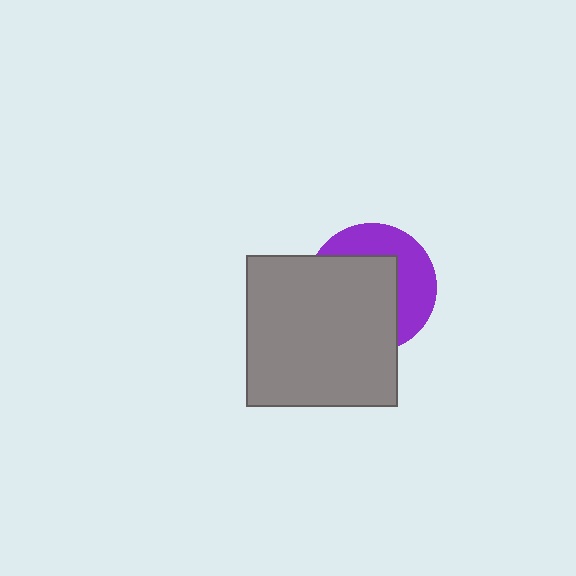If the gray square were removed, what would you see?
You would see the complete purple circle.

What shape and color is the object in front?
The object in front is a gray square.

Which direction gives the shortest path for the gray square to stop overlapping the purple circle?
Moving toward the lower-left gives the shortest separation.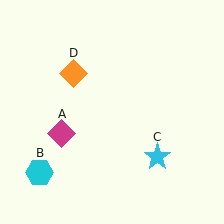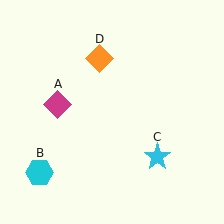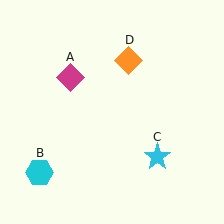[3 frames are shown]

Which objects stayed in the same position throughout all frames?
Cyan hexagon (object B) and cyan star (object C) remained stationary.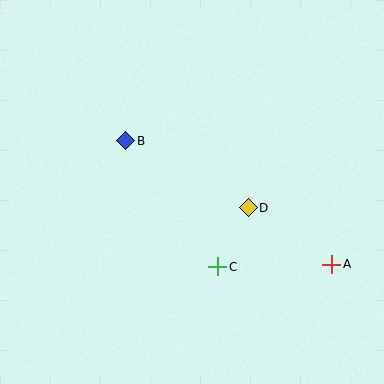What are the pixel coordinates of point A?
Point A is at (332, 264).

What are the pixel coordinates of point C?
Point C is at (218, 267).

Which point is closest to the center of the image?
Point D at (248, 208) is closest to the center.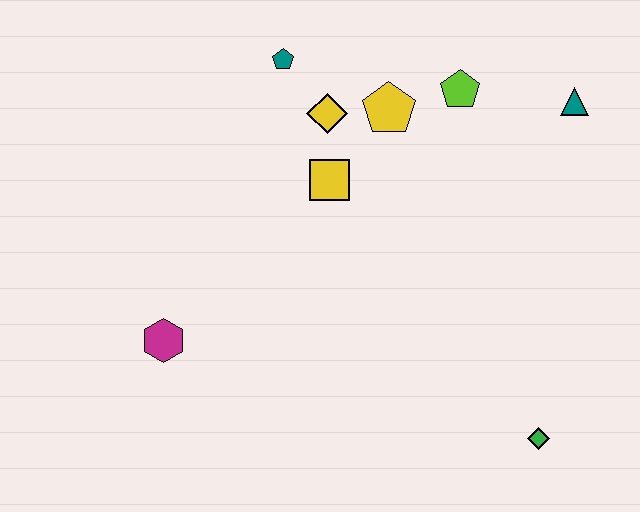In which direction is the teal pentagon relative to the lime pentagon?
The teal pentagon is to the left of the lime pentagon.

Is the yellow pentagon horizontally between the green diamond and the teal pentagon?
Yes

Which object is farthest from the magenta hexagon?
The teal triangle is farthest from the magenta hexagon.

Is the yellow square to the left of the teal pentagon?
No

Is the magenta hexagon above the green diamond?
Yes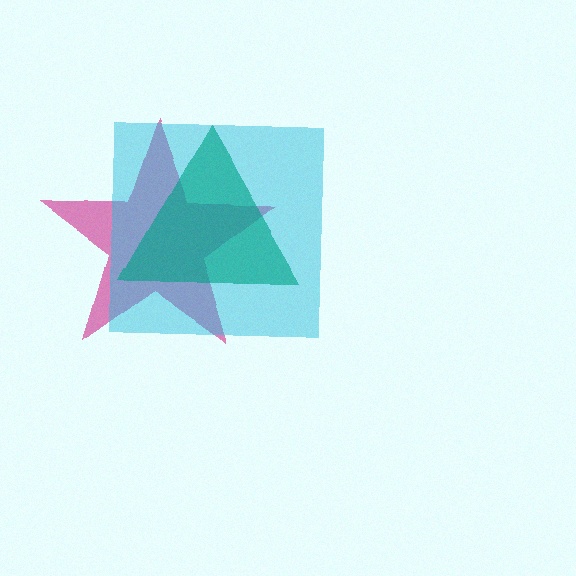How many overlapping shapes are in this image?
There are 3 overlapping shapes in the image.